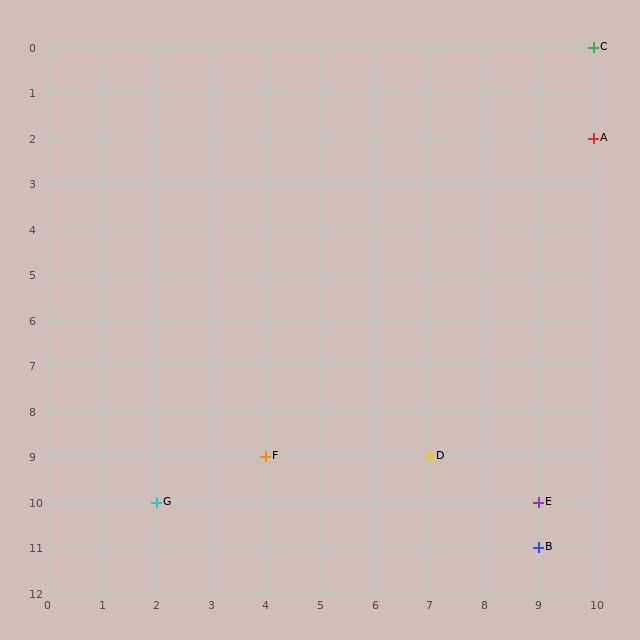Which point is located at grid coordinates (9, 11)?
Point B is at (9, 11).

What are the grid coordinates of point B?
Point B is at grid coordinates (9, 11).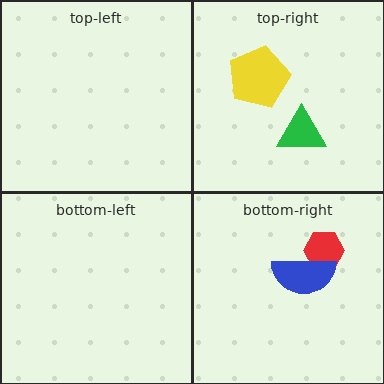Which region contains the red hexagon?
The bottom-right region.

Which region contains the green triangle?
The top-right region.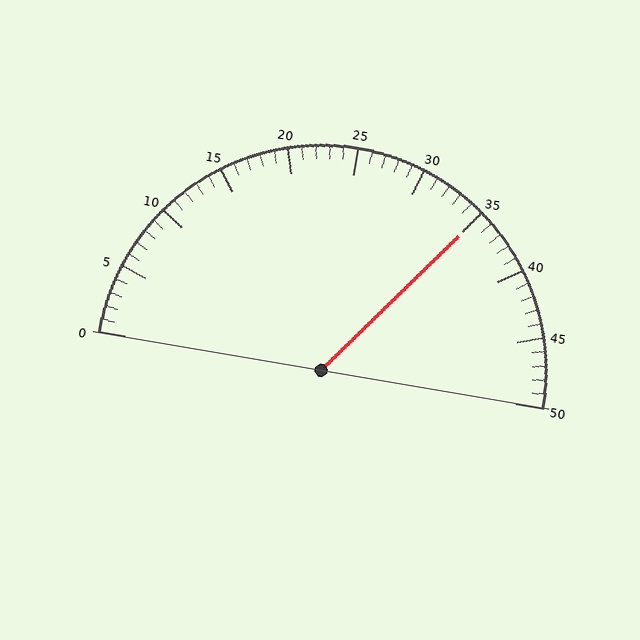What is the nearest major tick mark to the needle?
The nearest major tick mark is 35.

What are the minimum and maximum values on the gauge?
The gauge ranges from 0 to 50.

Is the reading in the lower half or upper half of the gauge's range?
The reading is in the upper half of the range (0 to 50).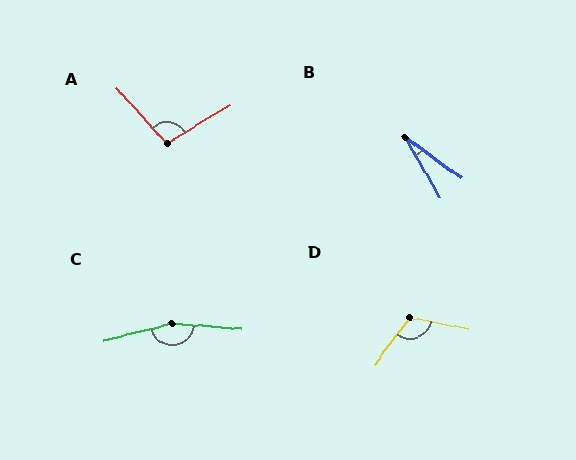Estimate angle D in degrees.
Approximately 115 degrees.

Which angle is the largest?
C, at approximately 161 degrees.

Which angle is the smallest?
B, at approximately 24 degrees.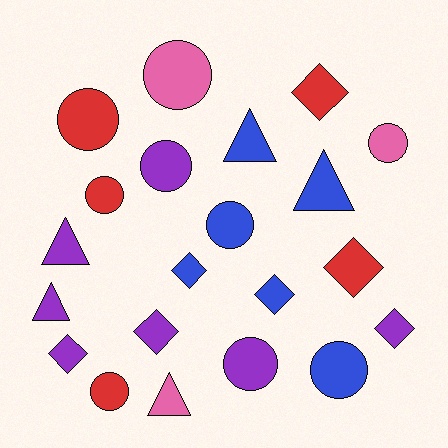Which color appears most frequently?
Purple, with 7 objects.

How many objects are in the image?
There are 21 objects.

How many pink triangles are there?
There is 1 pink triangle.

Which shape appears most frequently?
Circle, with 9 objects.